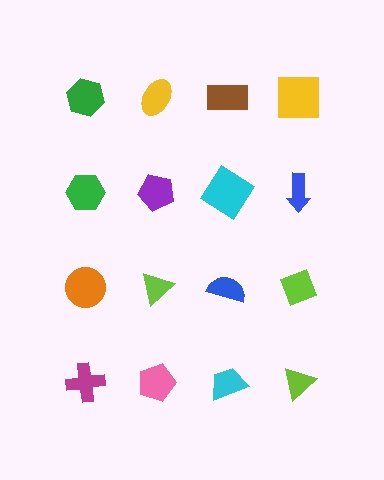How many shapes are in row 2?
4 shapes.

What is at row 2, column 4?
A blue arrow.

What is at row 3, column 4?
A lime diamond.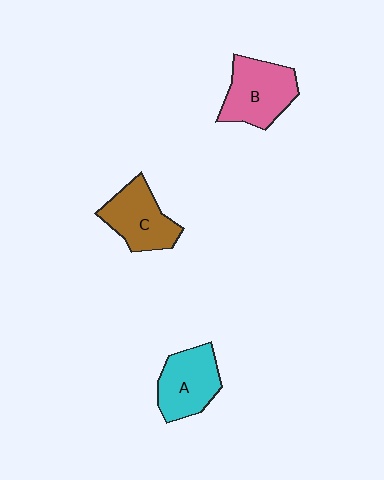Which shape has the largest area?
Shape B (pink).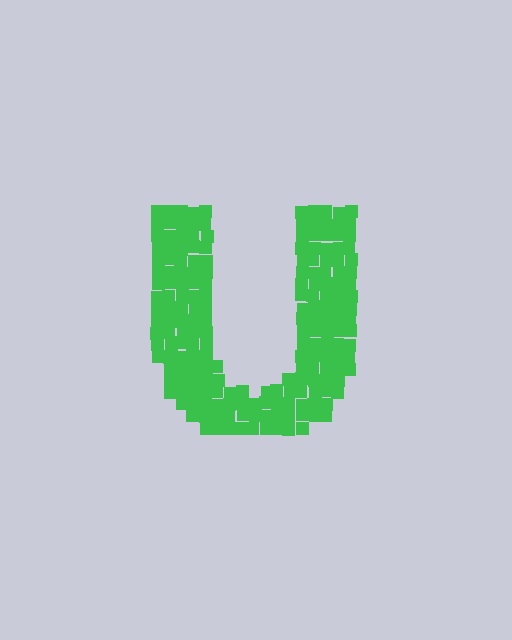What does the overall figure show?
The overall figure shows the letter U.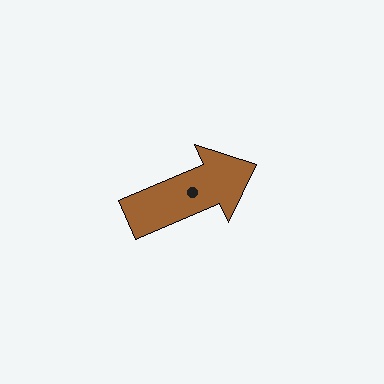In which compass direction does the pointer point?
Northeast.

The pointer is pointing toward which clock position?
Roughly 2 o'clock.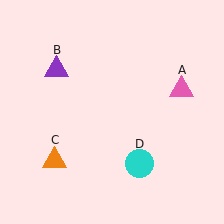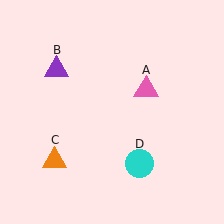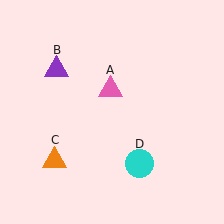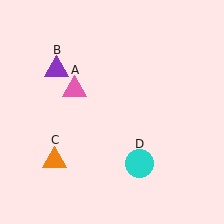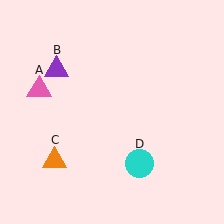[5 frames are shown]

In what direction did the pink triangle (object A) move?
The pink triangle (object A) moved left.